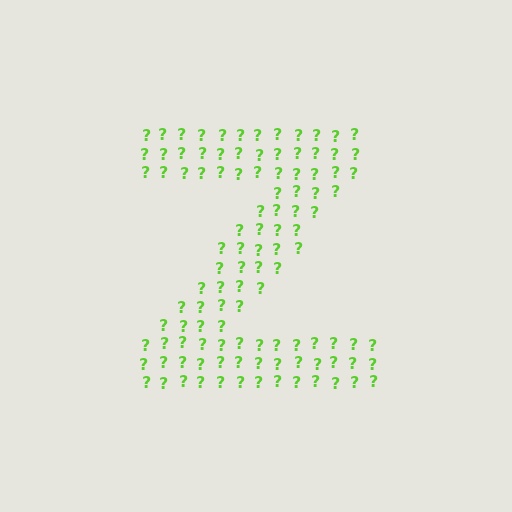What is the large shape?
The large shape is the letter Z.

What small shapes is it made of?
It is made of small question marks.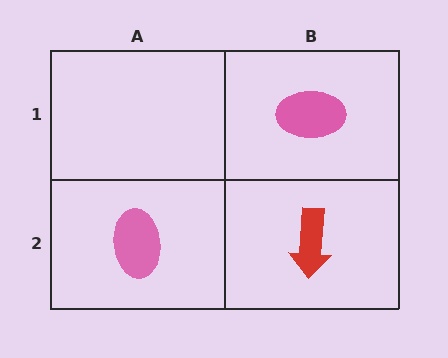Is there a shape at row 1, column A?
No, that cell is empty.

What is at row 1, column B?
A pink ellipse.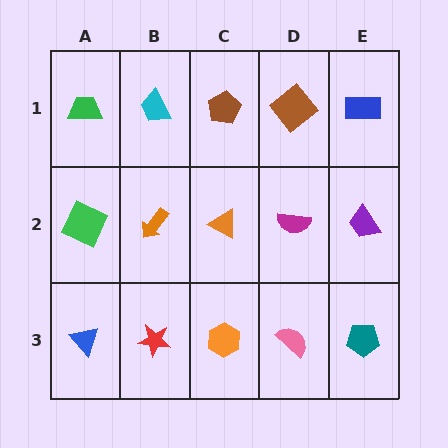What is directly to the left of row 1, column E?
A brown diamond.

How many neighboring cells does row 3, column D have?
3.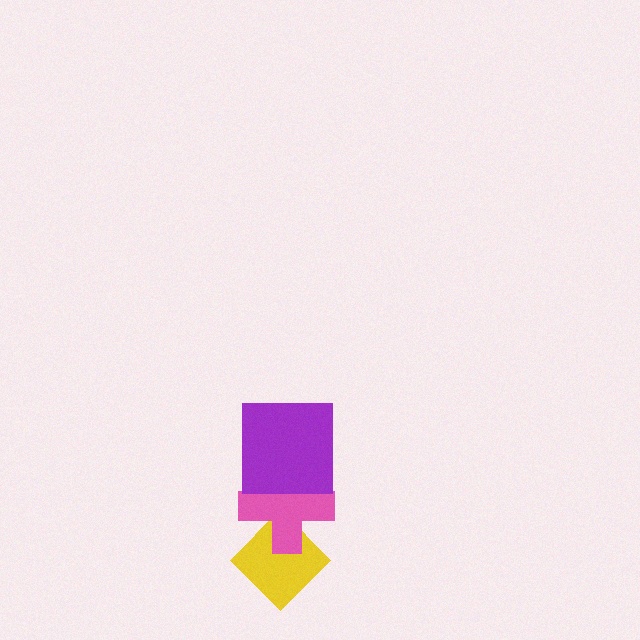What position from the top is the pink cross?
The pink cross is 2nd from the top.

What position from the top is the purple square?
The purple square is 1st from the top.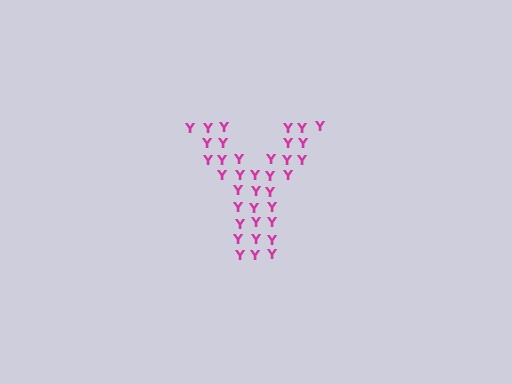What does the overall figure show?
The overall figure shows the letter Y.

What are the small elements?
The small elements are letter Y's.